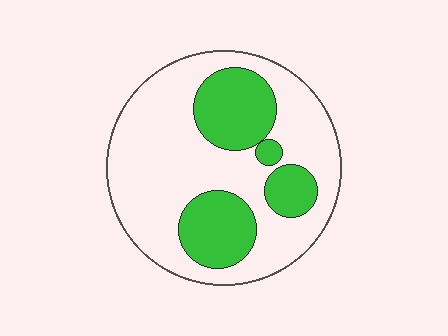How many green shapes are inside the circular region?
4.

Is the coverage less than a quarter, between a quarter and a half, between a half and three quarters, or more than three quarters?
Between a quarter and a half.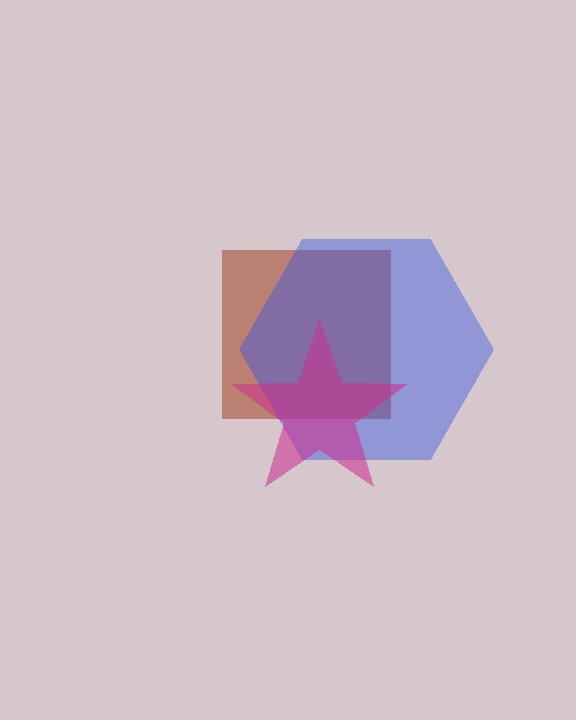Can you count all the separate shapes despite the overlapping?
Yes, there are 3 separate shapes.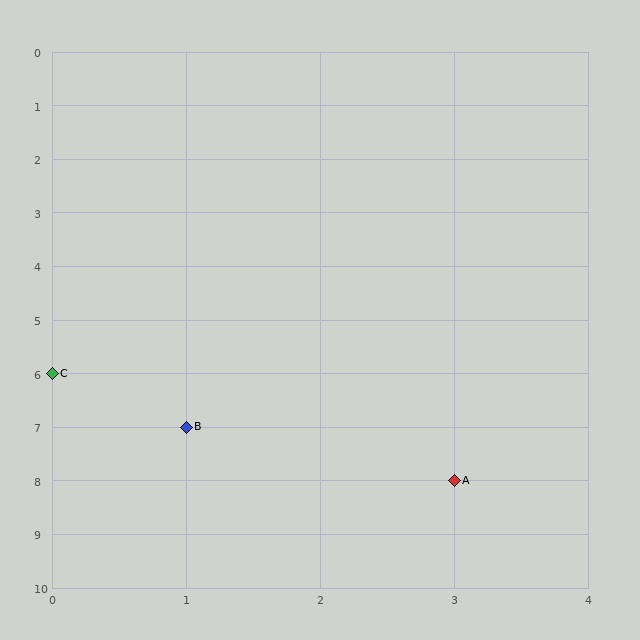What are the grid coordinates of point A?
Point A is at grid coordinates (3, 8).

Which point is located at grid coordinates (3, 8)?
Point A is at (3, 8).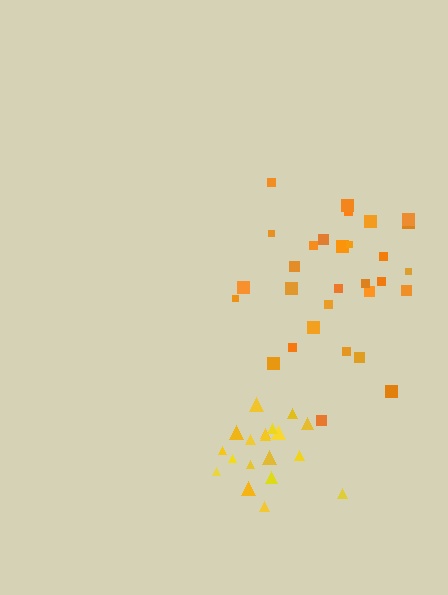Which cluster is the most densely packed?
Yellow.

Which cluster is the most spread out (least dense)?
Orange.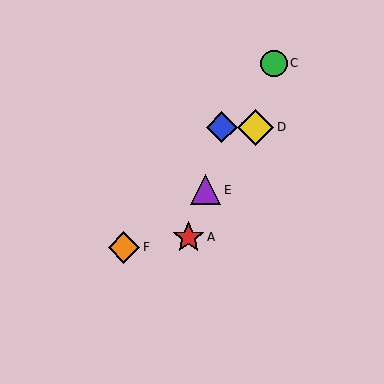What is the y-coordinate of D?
Object D is at y≈127.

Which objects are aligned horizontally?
Objects B, D are aligned horizontally.